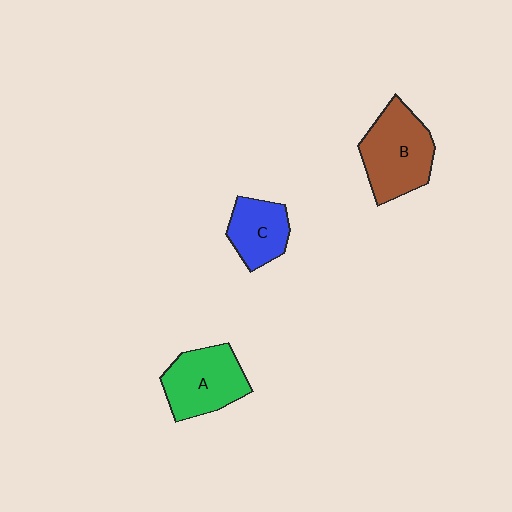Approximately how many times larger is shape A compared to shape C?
Approximately 1.4 times.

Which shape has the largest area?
Shape B (brown).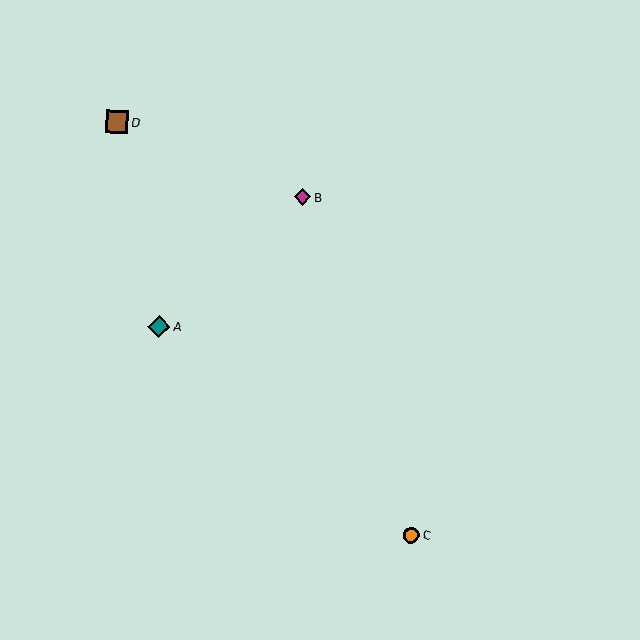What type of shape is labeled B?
Shape B is a magenta diamond.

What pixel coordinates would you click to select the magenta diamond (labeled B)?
Click at (303, 197) to select the magenta diamond B.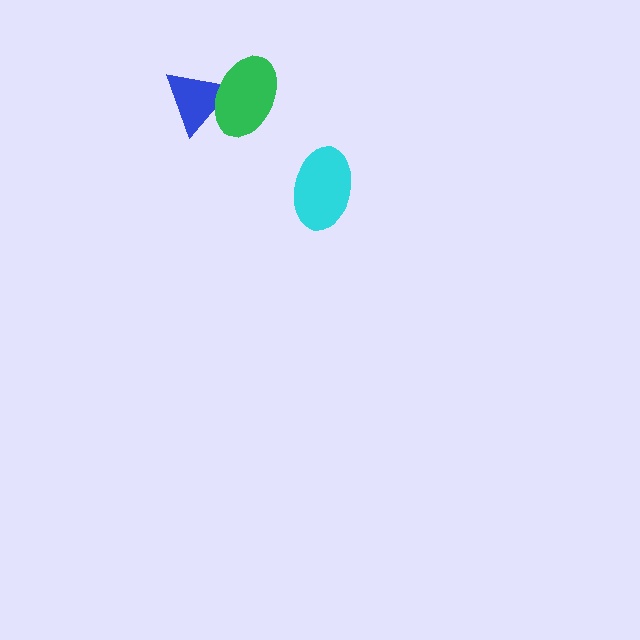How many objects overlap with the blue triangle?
1 object overlaps with the blue triangle.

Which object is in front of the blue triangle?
The green ellipse is in front of the blue triangle.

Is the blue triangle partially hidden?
Yes, it is partially covered by another shape.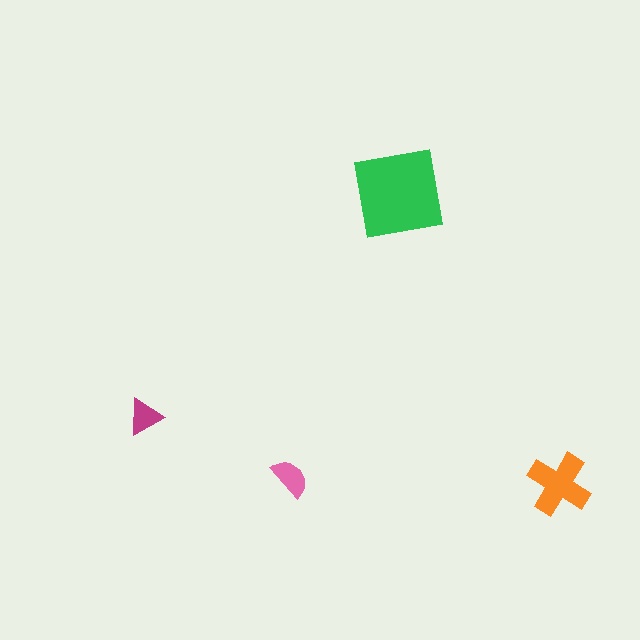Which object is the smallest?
The magenta triangle.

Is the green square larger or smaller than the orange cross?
Larger.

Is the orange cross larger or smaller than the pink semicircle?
Larger.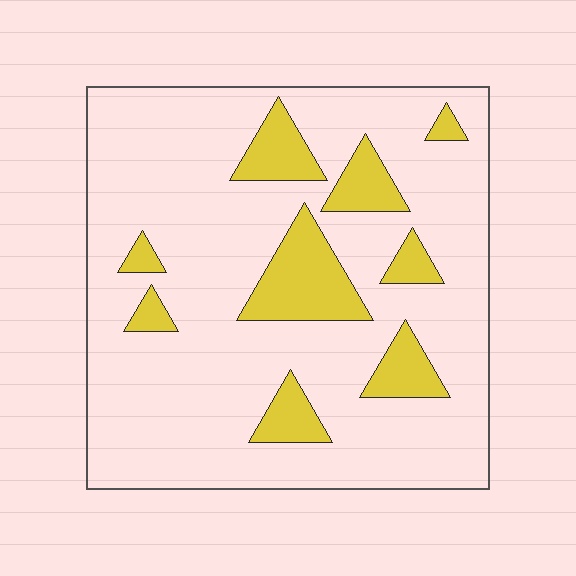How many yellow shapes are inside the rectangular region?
9.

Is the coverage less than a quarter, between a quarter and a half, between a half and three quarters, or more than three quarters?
Less than a quarter.